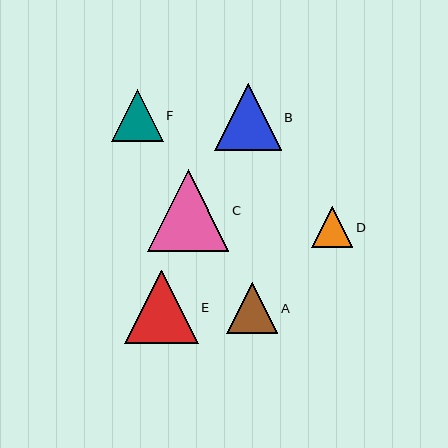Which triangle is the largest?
Triangle C is the largest with a size of approximately 82 pixels.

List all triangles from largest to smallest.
From largest to smallest: C, E, B, F, A, D.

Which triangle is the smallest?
Triangle D is the smallest with a size of approximately 41 pixels.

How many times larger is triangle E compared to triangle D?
Triangle E is approximately 1.8 times the size of triangle D.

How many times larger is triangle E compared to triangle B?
Triangle E is approximately 1.1 times the size of triangle B.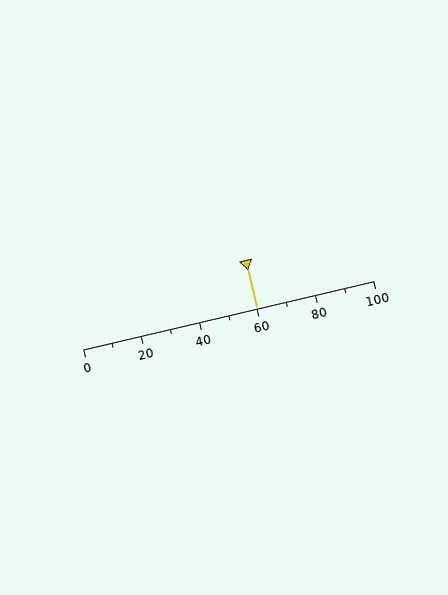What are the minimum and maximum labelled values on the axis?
The axis runs from 0 to 100.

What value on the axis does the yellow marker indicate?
The marker indicates approximately 60.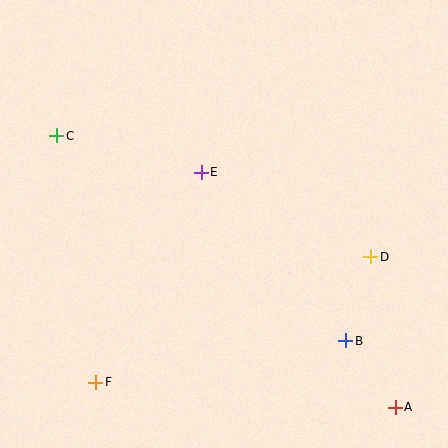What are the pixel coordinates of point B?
Point B is at (346, 341).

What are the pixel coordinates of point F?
Point F is at (96, 382).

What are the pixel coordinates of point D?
Point D is at (371, 257).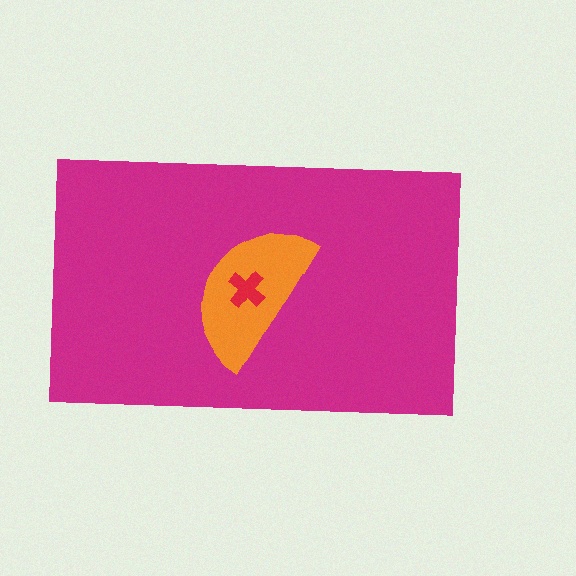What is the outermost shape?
The magenta rectangle.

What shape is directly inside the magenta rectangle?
The orange semicircle.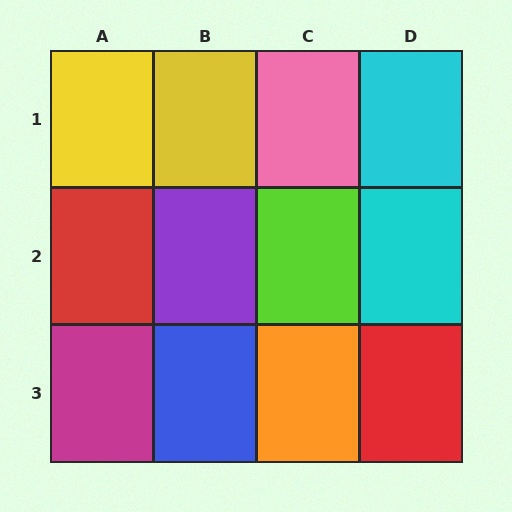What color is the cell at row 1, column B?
Yellow.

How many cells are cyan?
2 cells are cyan.